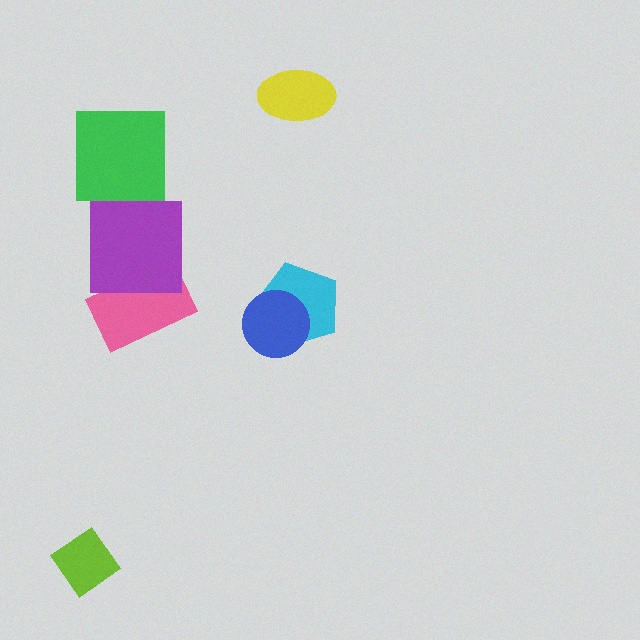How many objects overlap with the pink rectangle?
1 object overlaps with the pink rectangle.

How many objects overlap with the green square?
0 objects overlap with the green square.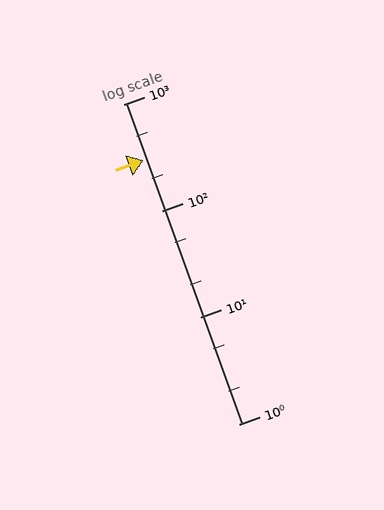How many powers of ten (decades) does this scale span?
The scale spans 3 decades, from 1 to 1000.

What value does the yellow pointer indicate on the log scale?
The pointer indicates approximately 300.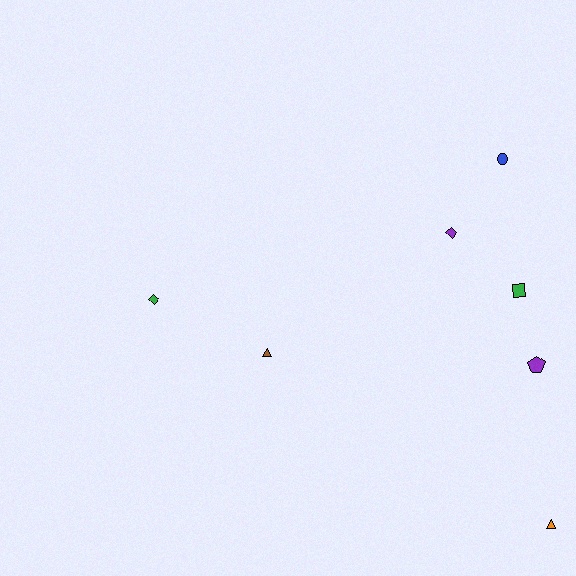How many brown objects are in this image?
There is 1 brown object.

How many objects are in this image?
There are 7 objects.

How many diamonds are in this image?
There are 2 diamonds.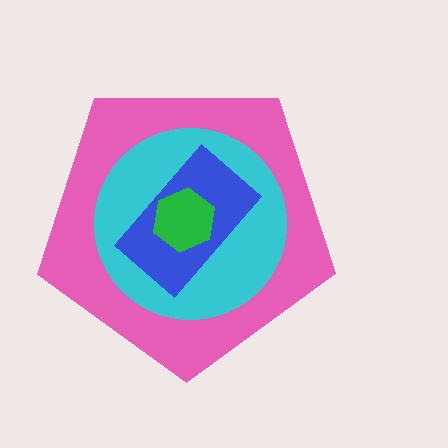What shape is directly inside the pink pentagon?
The cyan circle.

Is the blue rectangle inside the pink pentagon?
Yes.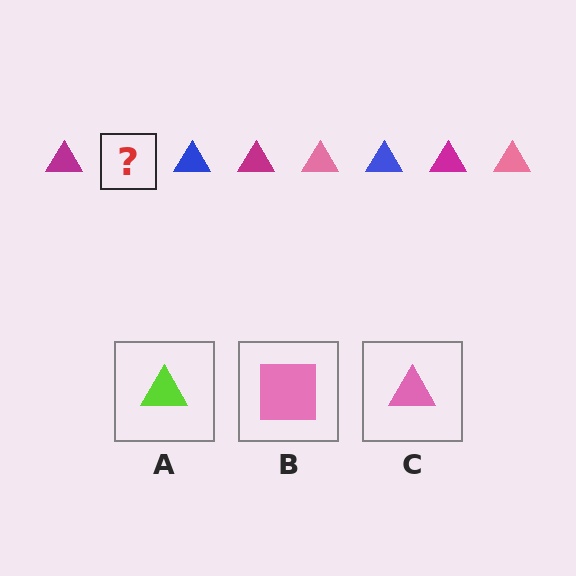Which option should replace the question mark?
Option C.